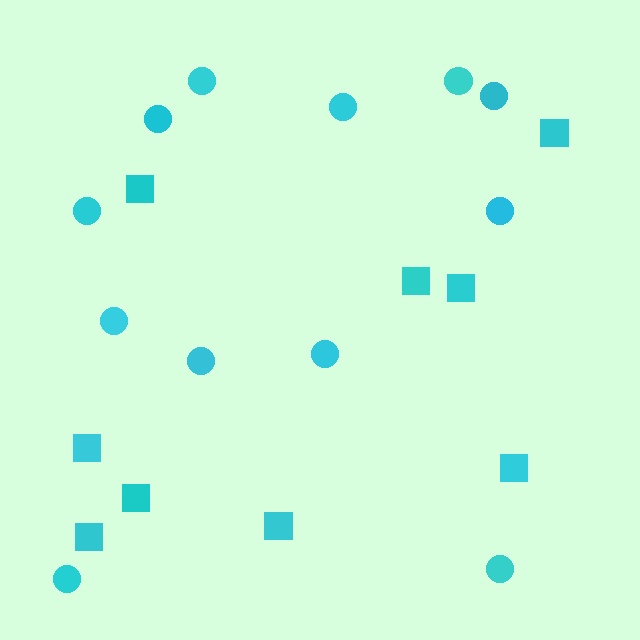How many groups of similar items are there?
There are 2 groups: one group of squares (9) and one group of circles (12).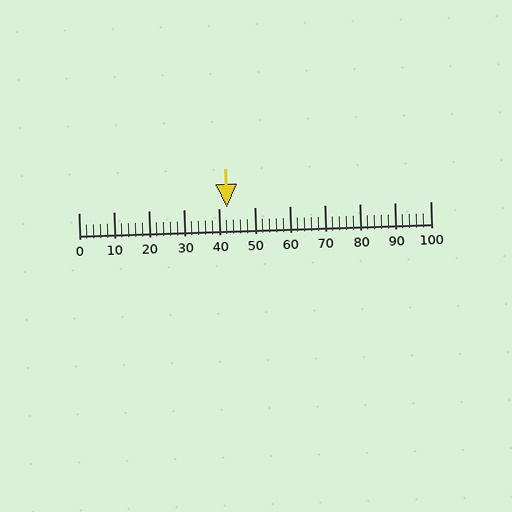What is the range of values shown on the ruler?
The ruler shows values from 0 to 100.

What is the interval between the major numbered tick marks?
The major tick marks are spaced 10 units apart.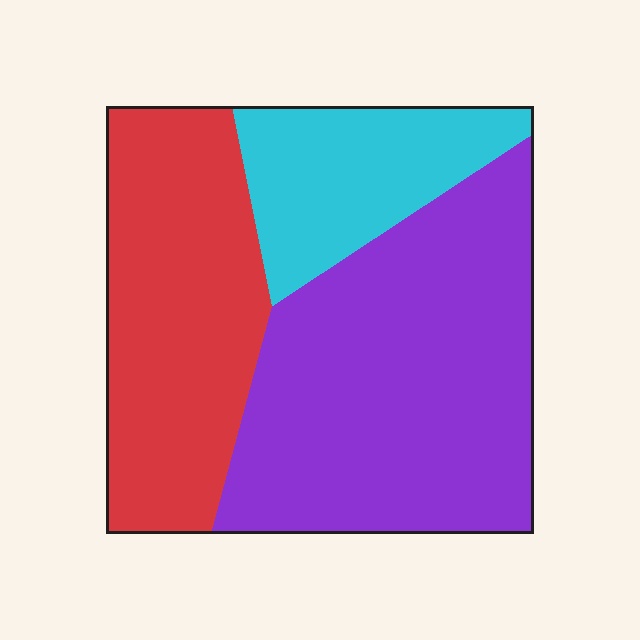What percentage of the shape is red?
Red takes up about one third (1/3) of the shape.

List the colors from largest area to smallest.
From largest to smallest: purple, red, cyan.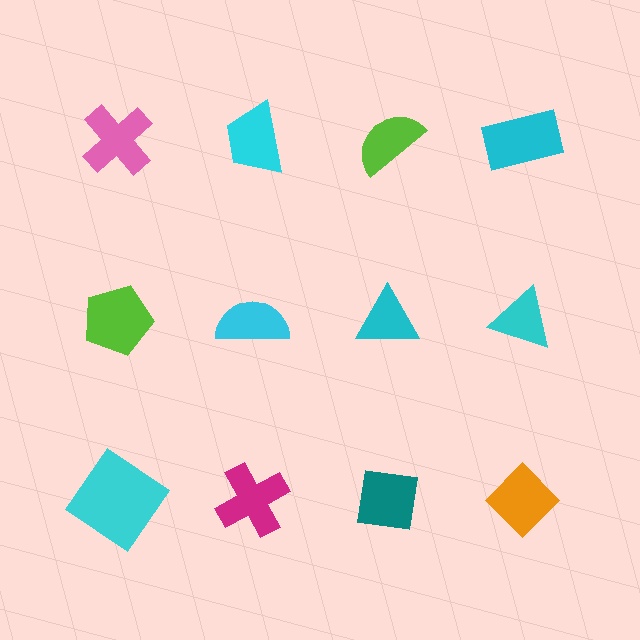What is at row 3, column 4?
An orange diamond.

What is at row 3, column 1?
A cyan diamond.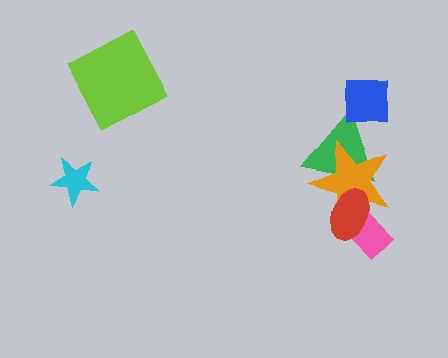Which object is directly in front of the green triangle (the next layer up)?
The blue square is directly in front of the green triangle.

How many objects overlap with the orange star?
3 objects overlap with the orange star.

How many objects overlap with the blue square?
1 object overlaps with the blue square.